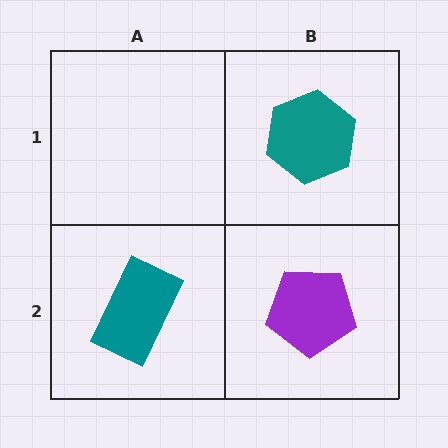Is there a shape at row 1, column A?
No, that cell is empty.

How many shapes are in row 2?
2 shapes.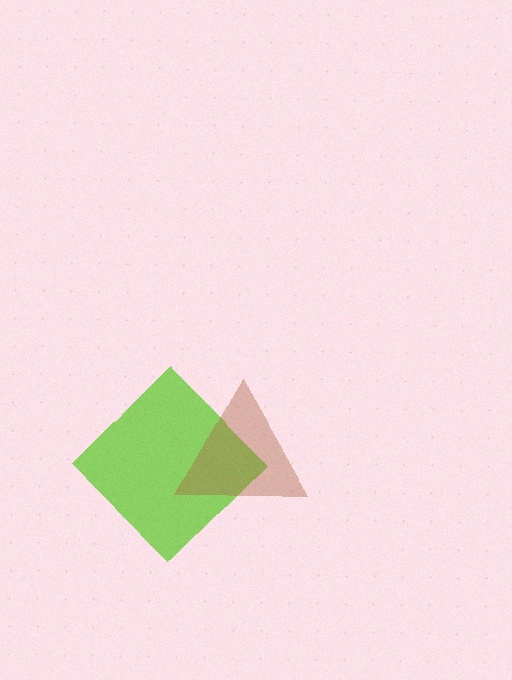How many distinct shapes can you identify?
There are 2 distinct shapes: a lime diamond, a brown triangle.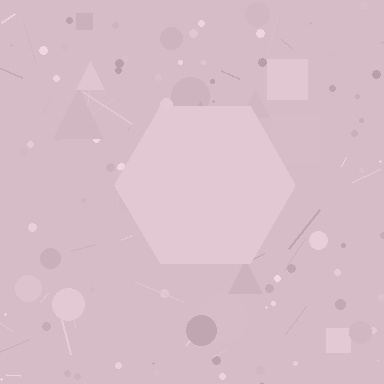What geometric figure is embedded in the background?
A hexagon is embedded in the background.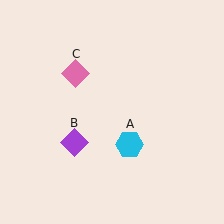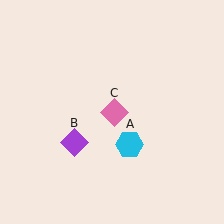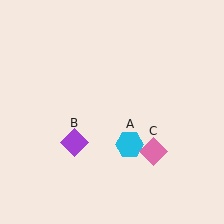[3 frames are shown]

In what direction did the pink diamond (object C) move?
The pink diamond (object C) moved down and to the right.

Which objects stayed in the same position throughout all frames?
Cyan hexagon (object A) and purple diamond (object B) remained stationary.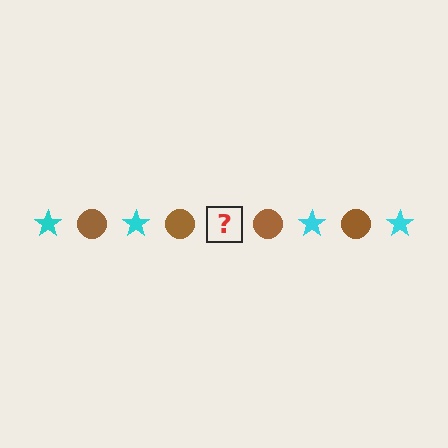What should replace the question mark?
The question mark should be replaced with a cyan star.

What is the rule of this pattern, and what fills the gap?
The rule is that the pattern alternates between cyan star and brown circle. The gap should be filled with a cyan star.